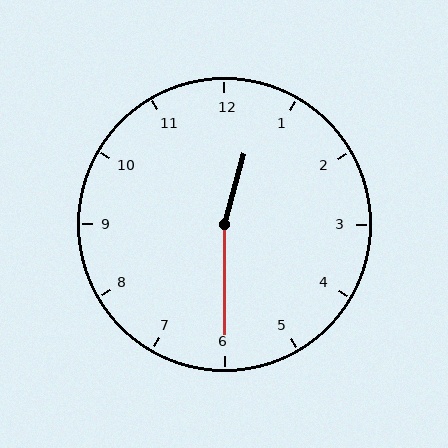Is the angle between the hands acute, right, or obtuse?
It is obtuse.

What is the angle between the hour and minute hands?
Approximately 165 degrees.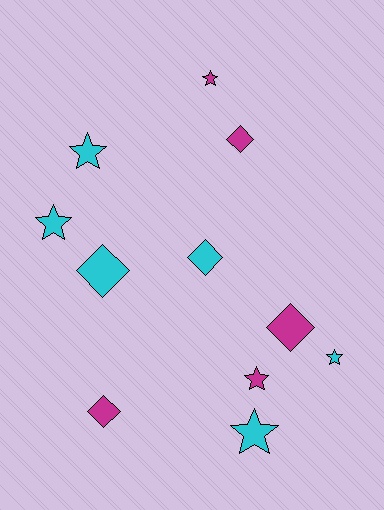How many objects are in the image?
There are 11 objects.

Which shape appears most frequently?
Star, with 6 objects.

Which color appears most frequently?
Cyan, with 6 objects.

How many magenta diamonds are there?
There are 3 magenta diamonds.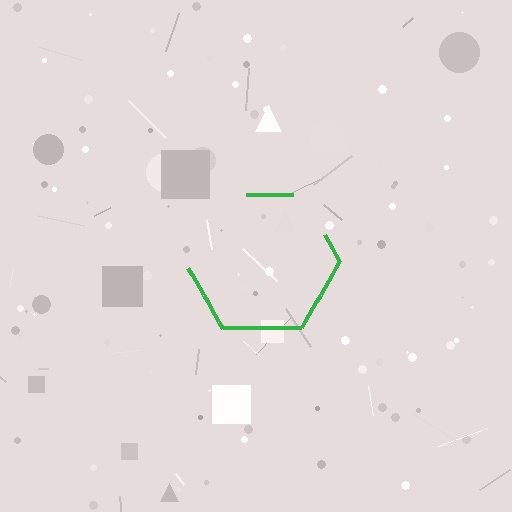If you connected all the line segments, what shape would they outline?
They would outline a hexagon.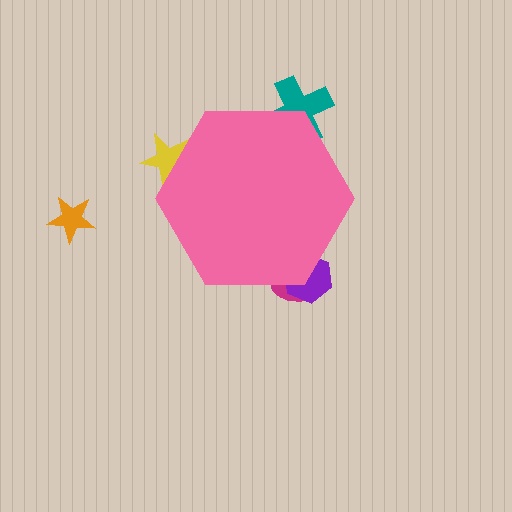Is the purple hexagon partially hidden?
Yes, the purple hexagon is partially hidden behind the pink hexagon.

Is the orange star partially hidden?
No, the orange star is fully visible.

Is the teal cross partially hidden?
Yes, the teal cross is partially hidden behind the pink hexagon.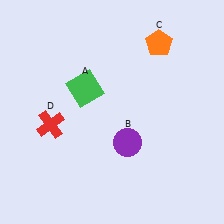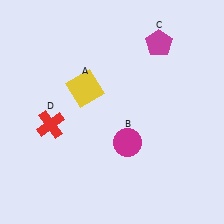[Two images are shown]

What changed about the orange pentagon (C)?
In Image 1, C is orange. In Image 2, it changed to magenta.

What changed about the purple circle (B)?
In Image 1, B is purple. In Image 2, it changed to magenta.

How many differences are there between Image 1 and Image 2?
There are 3 differences between the two images.